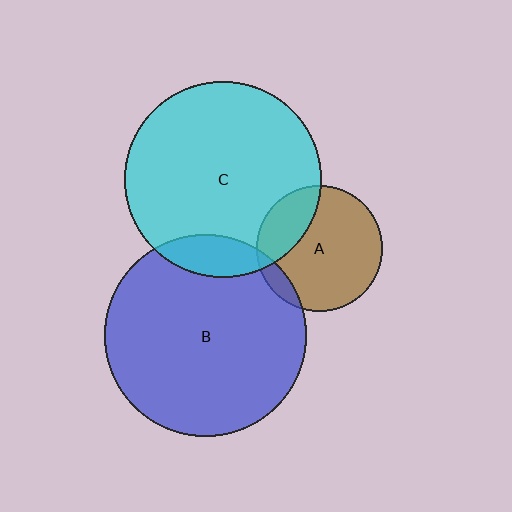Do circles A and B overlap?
Yes.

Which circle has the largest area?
Circle B (blue).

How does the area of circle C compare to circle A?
Approximately 2.4 times.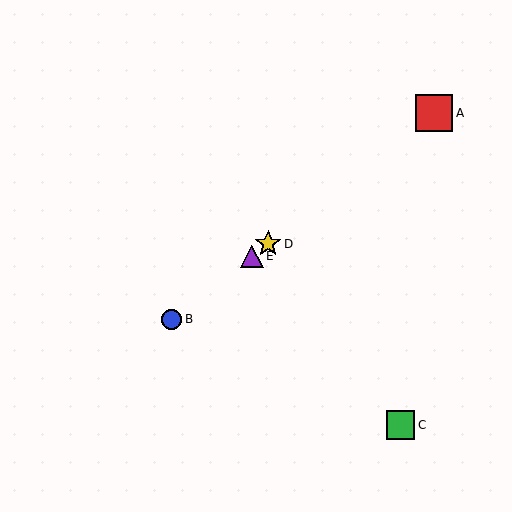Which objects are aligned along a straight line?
Objects A, B, D, E are aligned along a straight line.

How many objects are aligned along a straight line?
4 objects (A, B, D, E) are aligned along a straight line.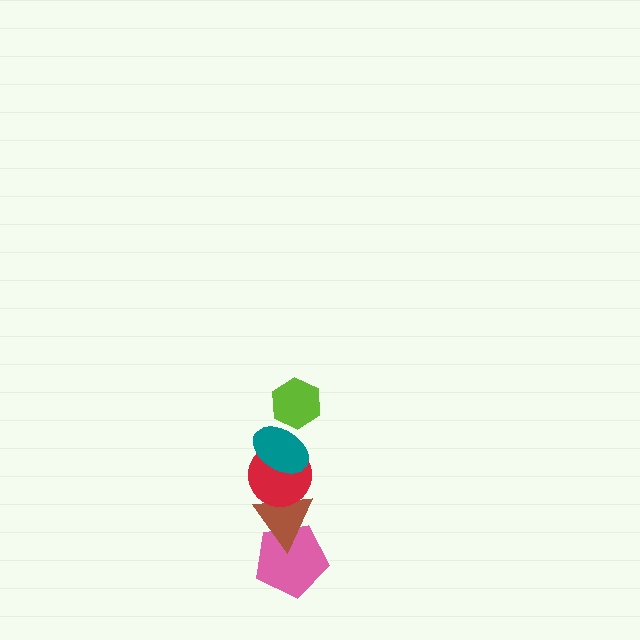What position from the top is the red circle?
The red circle is 3rd from the top.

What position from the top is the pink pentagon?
The pink pentagon is 5th from the top.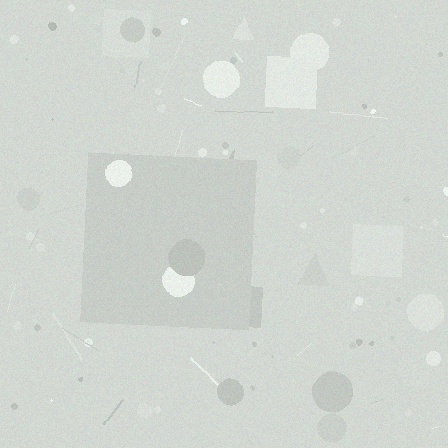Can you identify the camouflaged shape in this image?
The camouflaged shape is a square.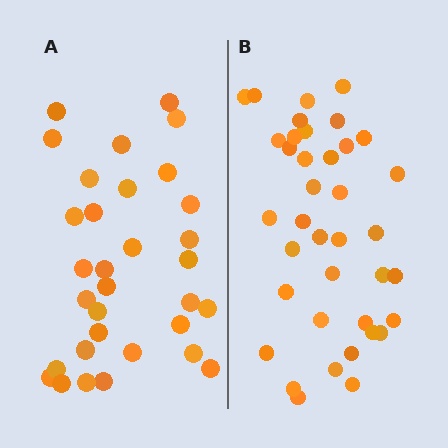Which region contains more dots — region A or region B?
Region B (the right region) has more dots.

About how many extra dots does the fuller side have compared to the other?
Region B has about 6 more dots than region A.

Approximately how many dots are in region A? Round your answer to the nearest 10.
About 30 dots. (The exact count is 32, which rounds to 30.)